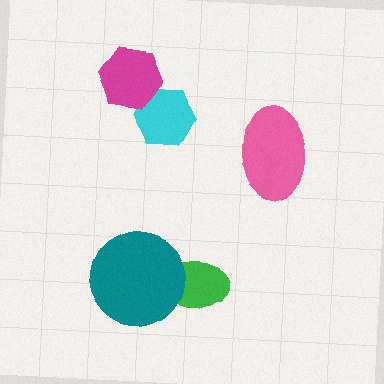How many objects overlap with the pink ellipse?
0 objects overlap with the pink ellipse.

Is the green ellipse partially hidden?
Yes, it is partially covered by another shape.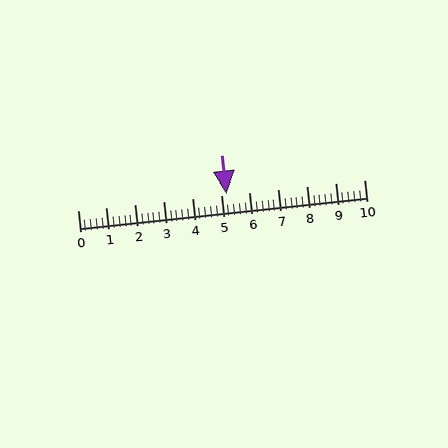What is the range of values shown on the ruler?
The ruler shows values from 0 to 10.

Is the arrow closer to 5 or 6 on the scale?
The arrow is closer to 5.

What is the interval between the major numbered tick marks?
The major tick marks are spaced 1 units apart.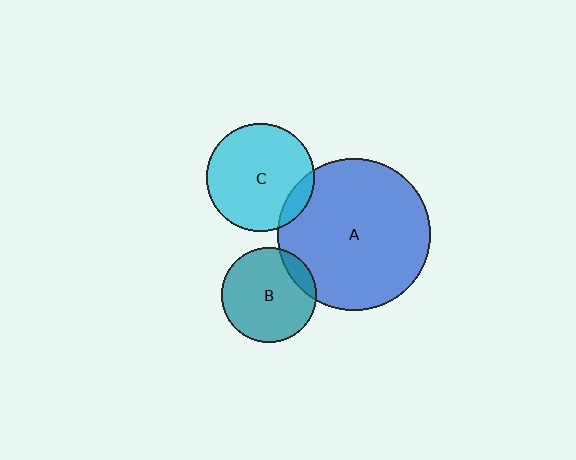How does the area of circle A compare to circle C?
Approximately 2.0 times.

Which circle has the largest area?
Circle A (blue).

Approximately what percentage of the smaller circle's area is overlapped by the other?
Approximately 10%.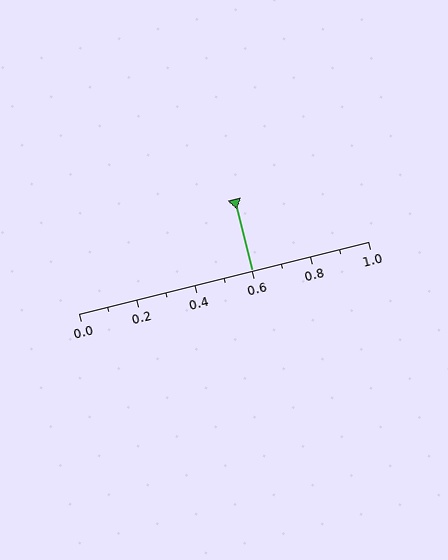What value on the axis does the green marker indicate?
The marker indicates approximately 0.6.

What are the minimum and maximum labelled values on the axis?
The axis runs from 0.0 to 1.0.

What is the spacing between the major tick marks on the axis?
The major ticks are spaced 0.2 apart.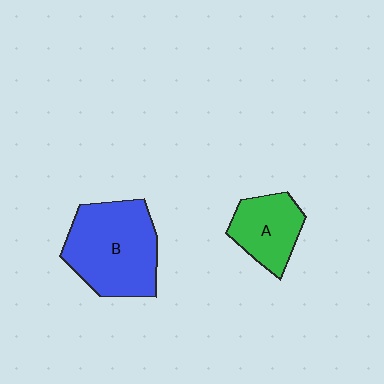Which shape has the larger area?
Shape B (blue).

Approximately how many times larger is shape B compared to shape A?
Approximately 1.8 times.